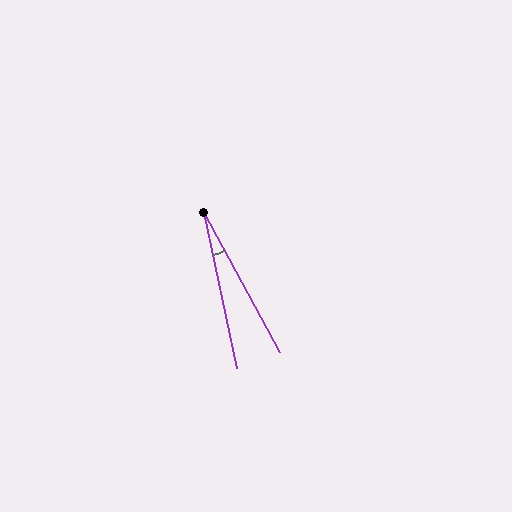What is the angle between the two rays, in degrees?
Approximately 17 degrees.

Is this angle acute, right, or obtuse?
It is acute.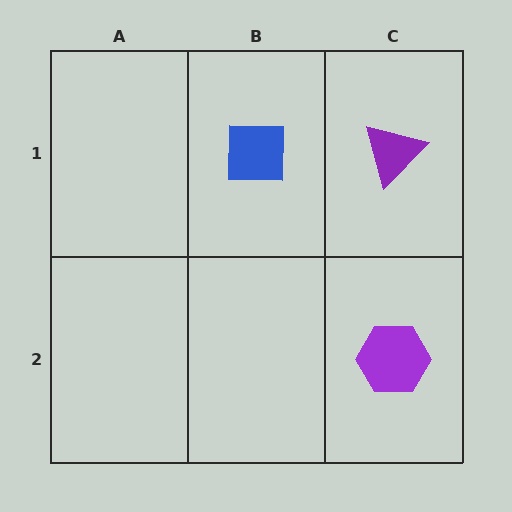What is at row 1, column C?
A purple triangle.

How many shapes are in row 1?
2 shapes.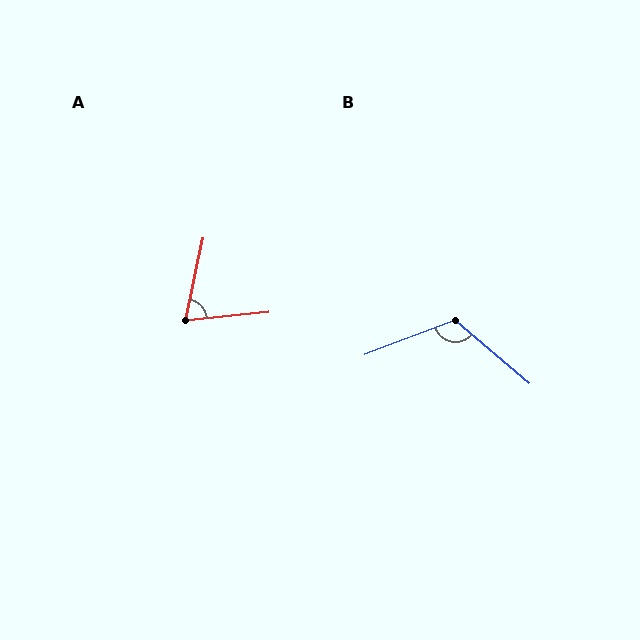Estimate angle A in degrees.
Approximately 72 degrees.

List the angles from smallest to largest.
A (72°), B (118°).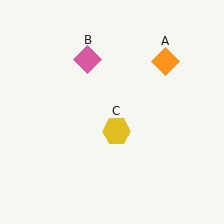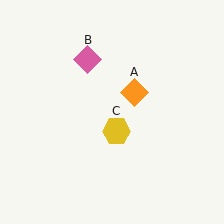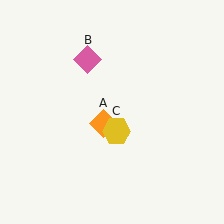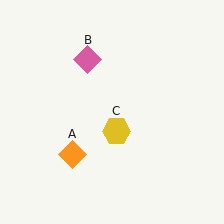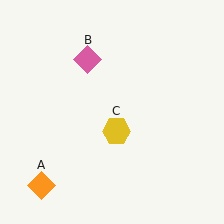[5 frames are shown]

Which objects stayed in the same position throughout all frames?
Pink diamond (object B) and yellow hexagon (object C) remained stationary.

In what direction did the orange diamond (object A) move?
The orange diamond (object A) moved down and to the left.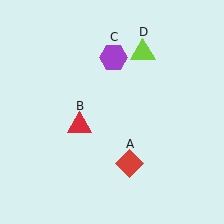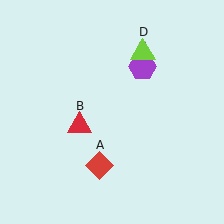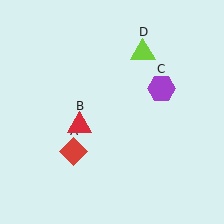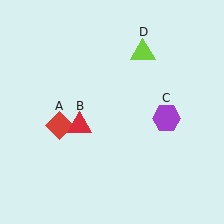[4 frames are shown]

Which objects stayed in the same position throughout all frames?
Red triangle (object B) and lime triangle (object D) remained stationary.